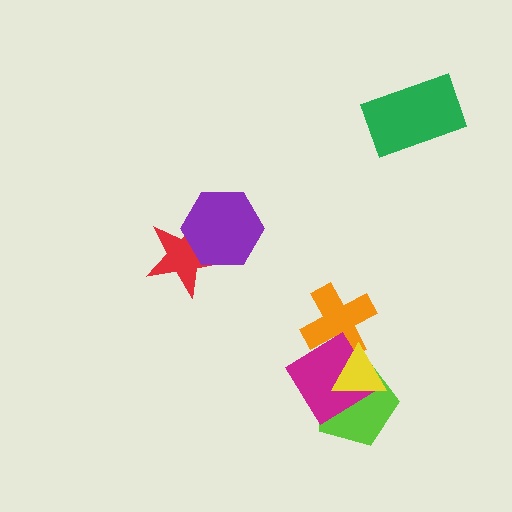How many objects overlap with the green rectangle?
0 objects overlap with the green rectangle.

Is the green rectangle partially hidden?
No, no other shape covers it.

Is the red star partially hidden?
Yes, it is partially covered by another shape.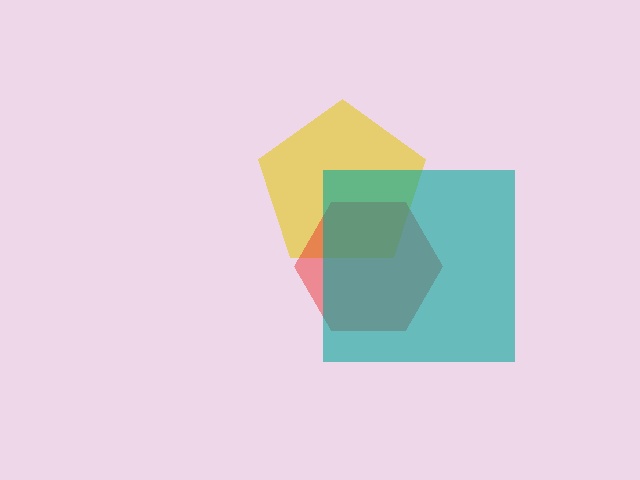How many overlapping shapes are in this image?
There are 3 overlapping shapes in the image.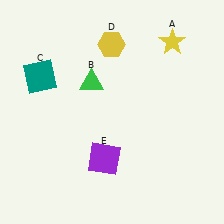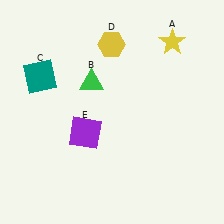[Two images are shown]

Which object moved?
The purple square (E) moved up.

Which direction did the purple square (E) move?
The purple square (E) moved up.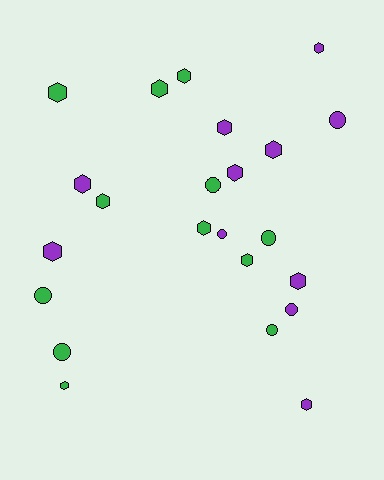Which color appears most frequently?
Green, with 12 objects.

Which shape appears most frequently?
Hexagon, with 15 objects.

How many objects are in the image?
There are 23 objects.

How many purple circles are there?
There are 3 purple circles.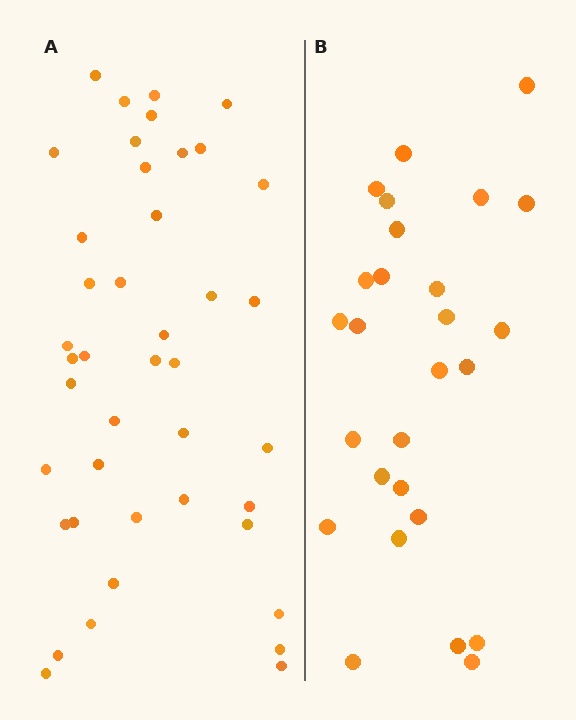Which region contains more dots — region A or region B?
Region A (the left region) has more dots.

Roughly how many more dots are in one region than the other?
Region A has approximately 15 more dots than region B.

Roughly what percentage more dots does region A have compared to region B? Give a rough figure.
About 55% more.